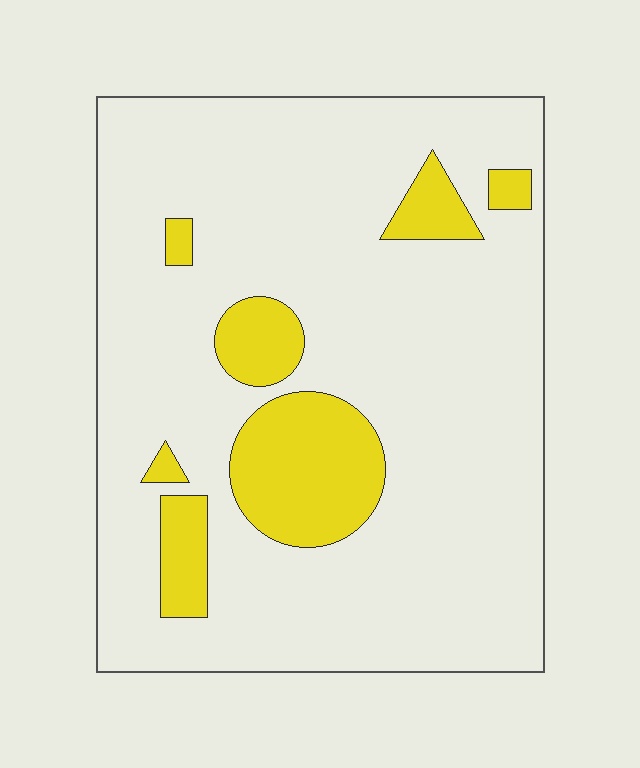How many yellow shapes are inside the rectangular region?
7.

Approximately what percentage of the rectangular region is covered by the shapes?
Approximately 15%.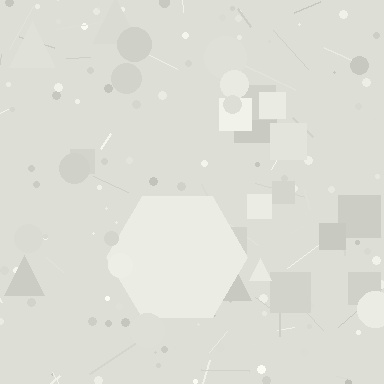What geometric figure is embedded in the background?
A hexagon is embedded in the background.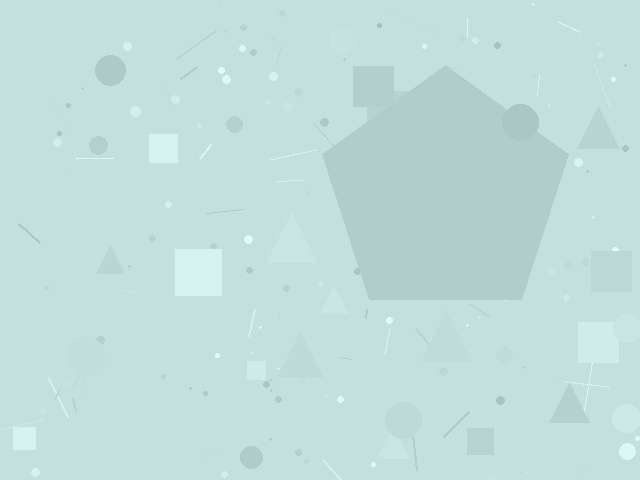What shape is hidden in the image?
A pentagon is hidden in the image.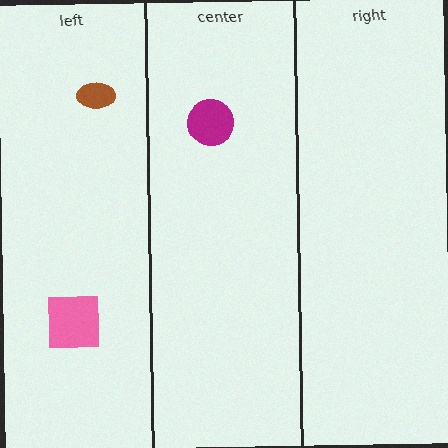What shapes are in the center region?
The magenta circle.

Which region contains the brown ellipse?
The left region.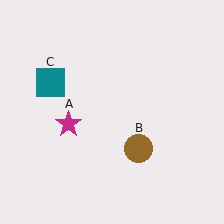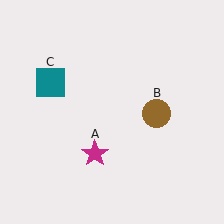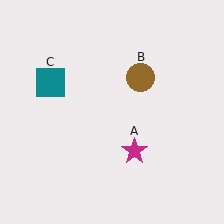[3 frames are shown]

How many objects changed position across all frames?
2 objects changed position: magenta star (object A), brown circle (object B).